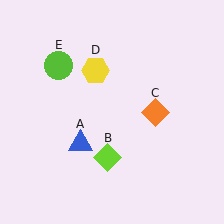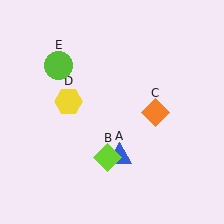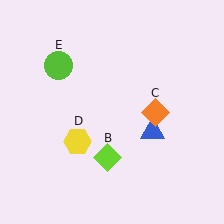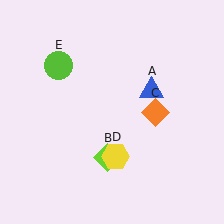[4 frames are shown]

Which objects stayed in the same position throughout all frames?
Lime diamond (object B) and orange diamond (object C) and lime circle (object E) remained stationary.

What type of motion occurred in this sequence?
The blue triangle (object A), yellow hexagon (object D) rotated counterclockwise around the center of the scene.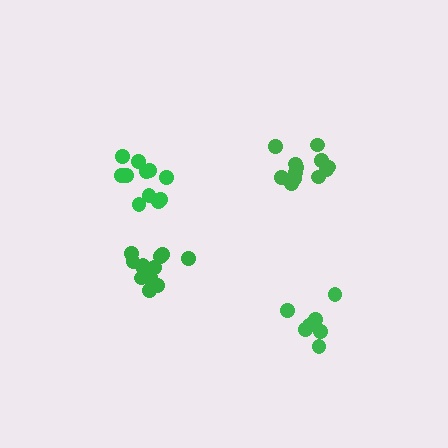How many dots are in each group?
Group 1: 13 dots, Group 2: 12 dots, Group 3: 7 dots, Group 4: 11 dots (43 total).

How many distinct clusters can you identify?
There are 4 distinct clusters.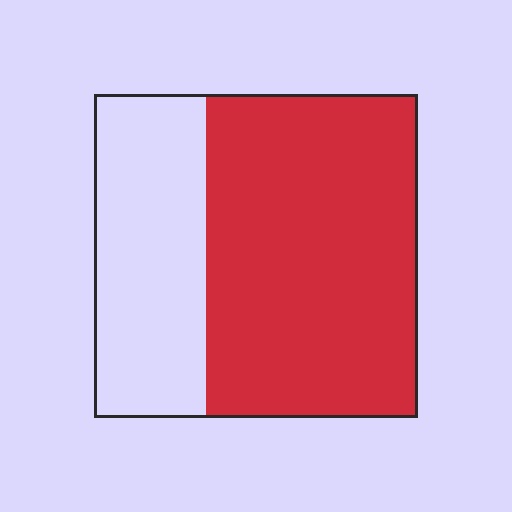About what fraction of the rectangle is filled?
About two thirds (2/3).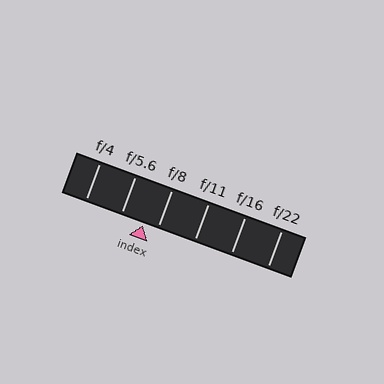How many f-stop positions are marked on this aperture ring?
There are 6 f-stop positions marked.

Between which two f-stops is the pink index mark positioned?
The index mark is between f/5.6 and f/8.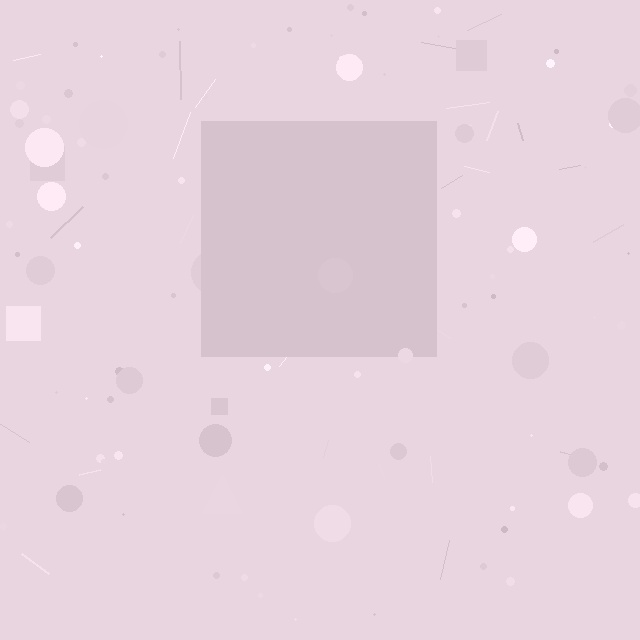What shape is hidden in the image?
A square is hidden in the image.